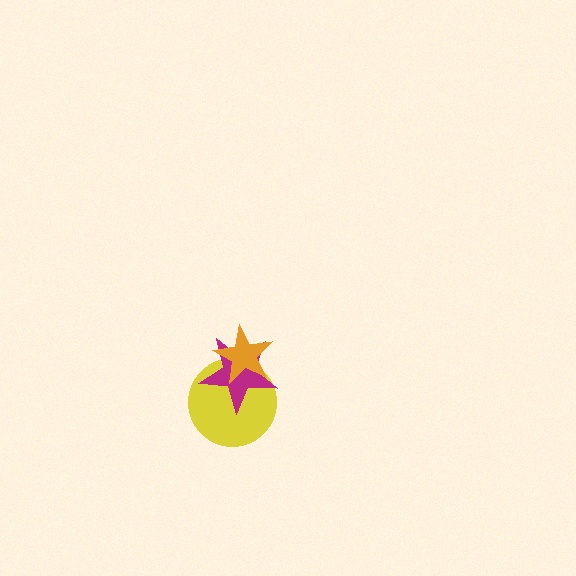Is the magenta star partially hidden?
Yes, it is partially covered by another shape.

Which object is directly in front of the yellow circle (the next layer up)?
The magenta star is directly in front of the yellow circle.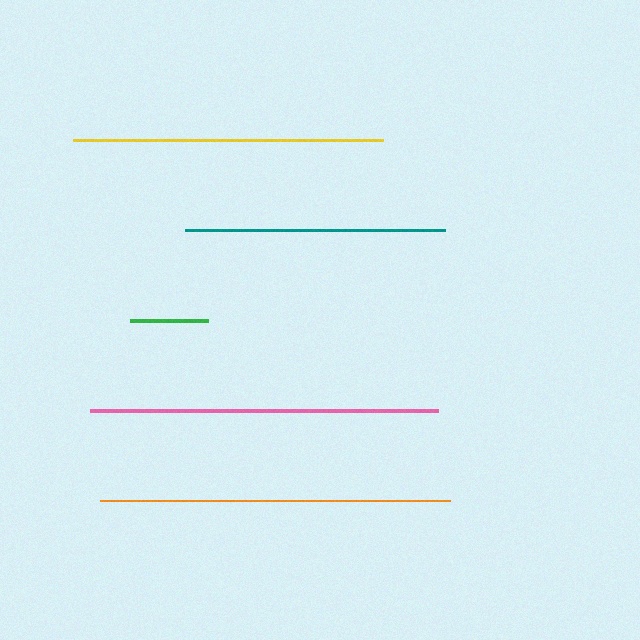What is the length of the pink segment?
The pink segment is approximately 347 pixels long.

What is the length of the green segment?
The green segment is approximately 78 pixels long.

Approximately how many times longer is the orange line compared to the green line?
The orange line is approximately 4.5 times the length of the green line.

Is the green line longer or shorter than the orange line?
The orange line is longer than the green line.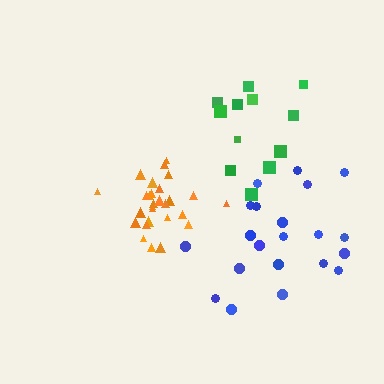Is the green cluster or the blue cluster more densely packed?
Green.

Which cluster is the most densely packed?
Orange.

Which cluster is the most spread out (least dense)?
Blue.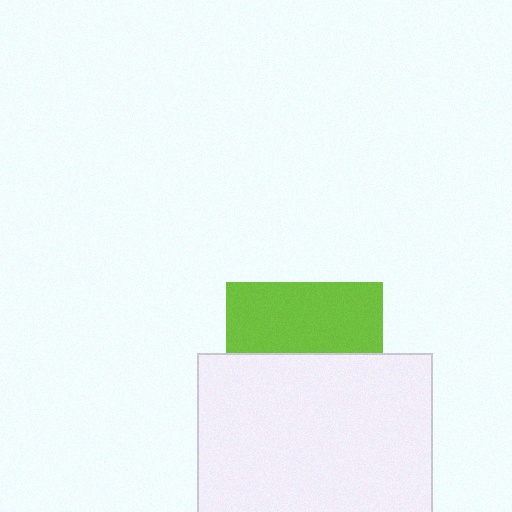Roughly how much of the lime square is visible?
About half of it is visible (roughly 46%).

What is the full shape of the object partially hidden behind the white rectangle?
The partially hidden object is a lime square.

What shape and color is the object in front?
The object in front is a white rectangle.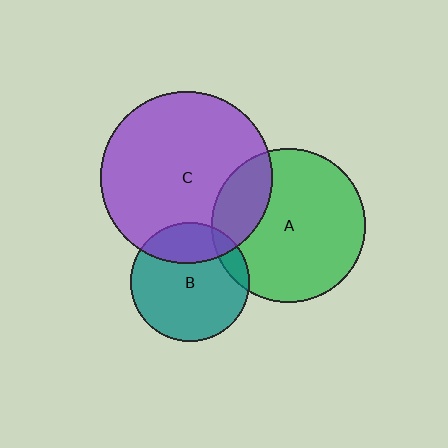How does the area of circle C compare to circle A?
Approximately 1.2 times.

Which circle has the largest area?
Circle C (purple).